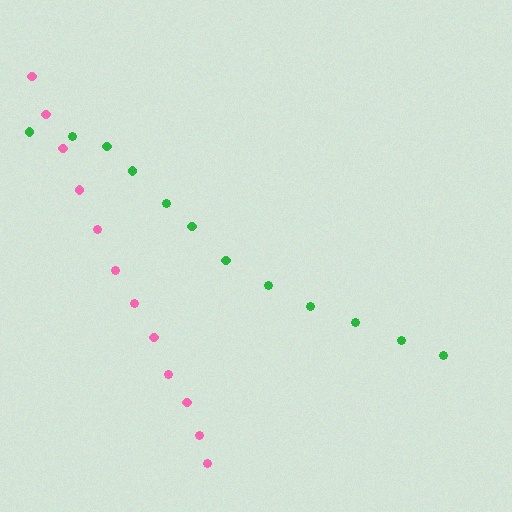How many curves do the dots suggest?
There are 2 distinct paths.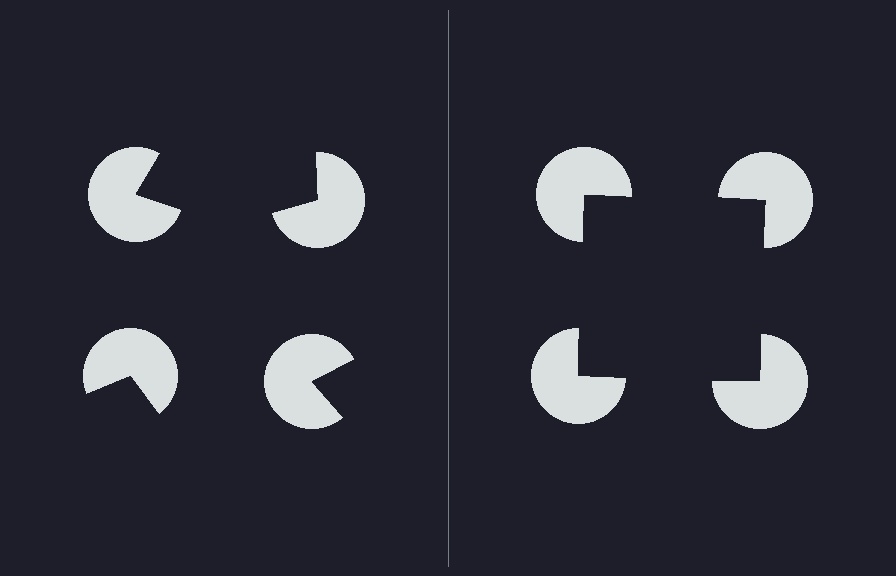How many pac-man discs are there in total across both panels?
8 — 4 on each side.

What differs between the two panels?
The pac-man discs are positioned identically on both sides; only the wedge orientations differ. On the right they align to a square; on the left they are misaligned.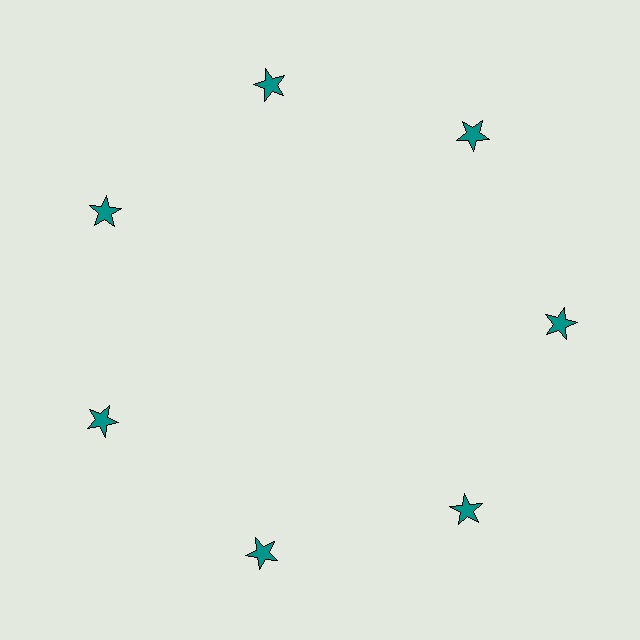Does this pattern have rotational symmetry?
Yes, this pattern has 7-fold rotational symmetry. It looks the same after rotating 51 degrees around the center.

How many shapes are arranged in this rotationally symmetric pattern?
There are 7 shapes, arranged in 7 groups of 1.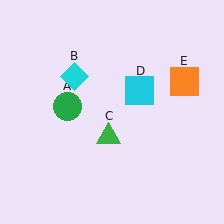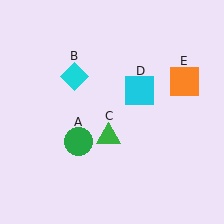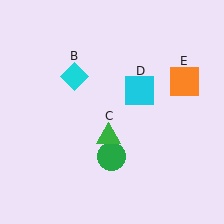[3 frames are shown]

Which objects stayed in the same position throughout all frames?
Cyan diamond (object B) and green triangle (object C) and cyan square (object D) and orange square (object E) remained stationary.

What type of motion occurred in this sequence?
The green circle (object A) rotated counterclockwise around the center of the scene.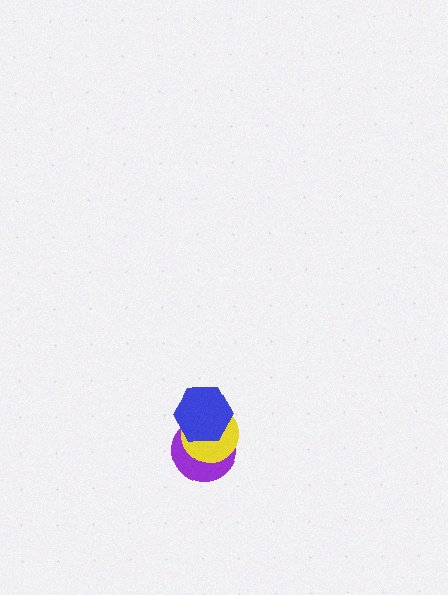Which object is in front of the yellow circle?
The blue hexagon is in front of the yellow circle.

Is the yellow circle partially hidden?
Yes, it is partially covered by another shape.